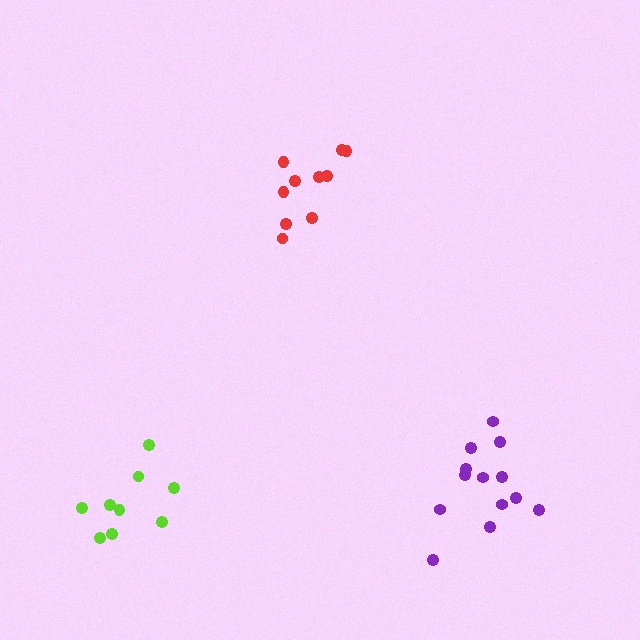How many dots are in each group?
Group 1: 13 dots, Group 2: 10 dots, Group 3: 9 dots (32 total).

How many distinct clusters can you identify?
There are 3 distinct clusters.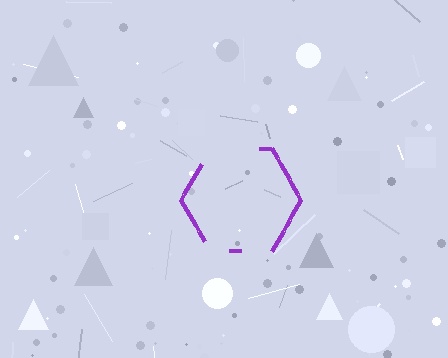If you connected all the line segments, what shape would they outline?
They would outline a hexagon.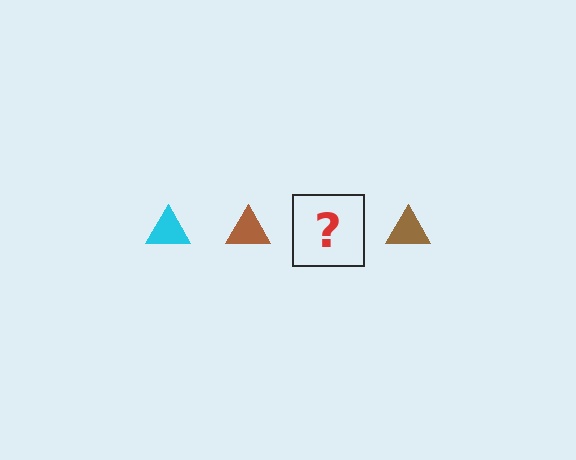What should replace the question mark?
The question mark should be replaced with a cyan triangle.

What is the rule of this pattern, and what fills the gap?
The rule is that the pattern cycles through cyan, brown triangles. The gap should be filled with a cyan triangle.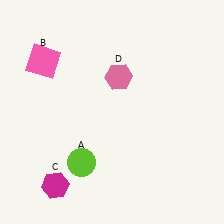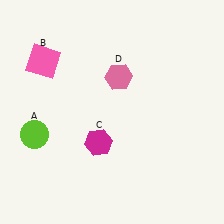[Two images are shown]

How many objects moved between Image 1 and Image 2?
2 objects moved between the two images.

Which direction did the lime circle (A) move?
The lime circle (A) moved left.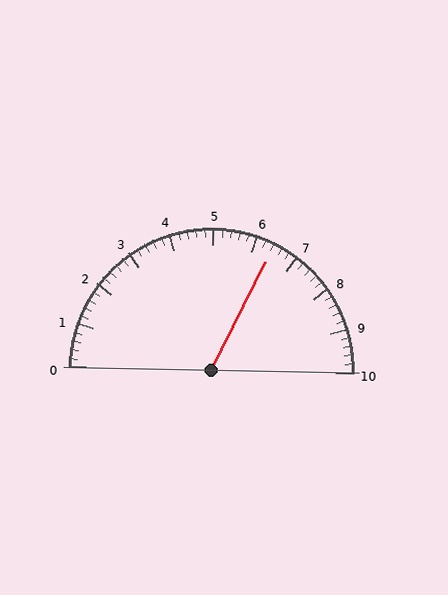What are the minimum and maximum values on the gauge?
The gauge ranges from 0 to 10.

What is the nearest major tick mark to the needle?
The nearest major tick mark is 6.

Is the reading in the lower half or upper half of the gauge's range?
The reading is in the upper half of the range (0 to 10).